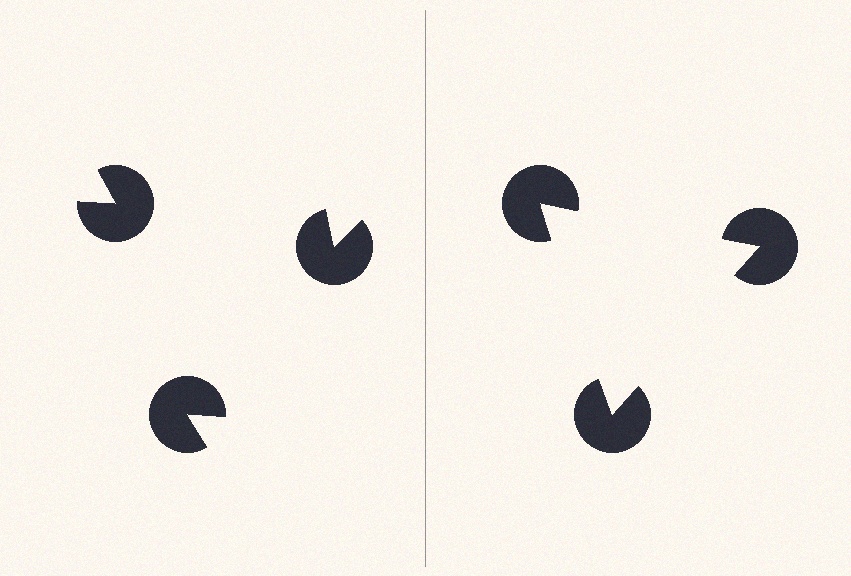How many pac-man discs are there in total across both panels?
6 — 3 on each side.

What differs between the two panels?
The pac-man discs are positioned identically on both sides; only the wedge orientations differ. On the right they align to a triangle; on the left they are misaligned.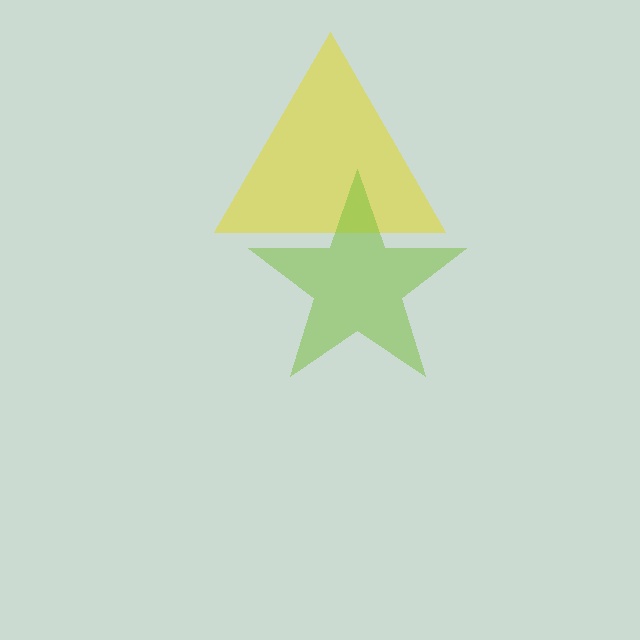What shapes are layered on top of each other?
The layered shapes are: a yellow triangle, a lime star.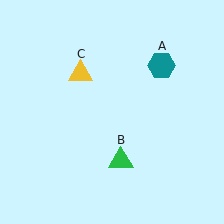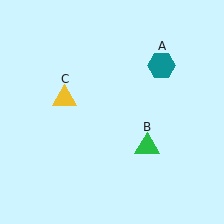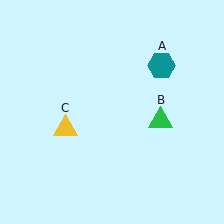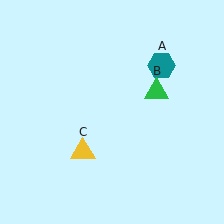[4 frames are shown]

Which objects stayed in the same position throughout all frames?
Teal hexagon (object A) remained stationary.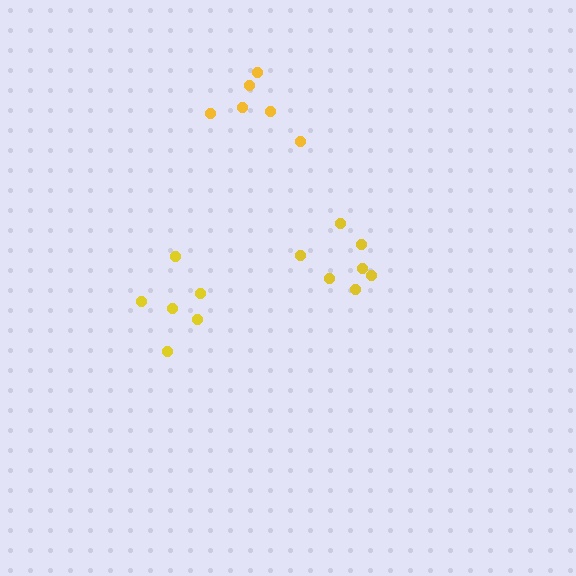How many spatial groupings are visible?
There are 3 spatial groupings.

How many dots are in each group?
Group 1: 7 dots, Group 2: 6 dots, Group 3: 6 dots (19 total).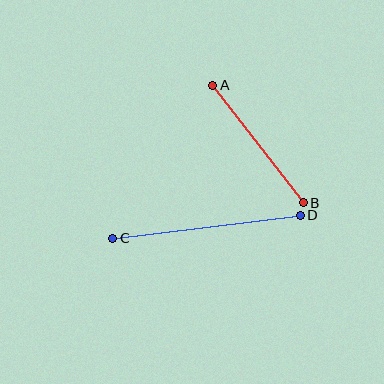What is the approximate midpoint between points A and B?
The midpoint is at approximately (258, 144) pixels.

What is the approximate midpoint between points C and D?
The midpoint is at approximately (207, 227) pixels.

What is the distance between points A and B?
The distance is approximately 148 pixels.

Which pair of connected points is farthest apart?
Points C and D are farthest apart.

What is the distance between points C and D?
The distance is approximately 189 pixels.